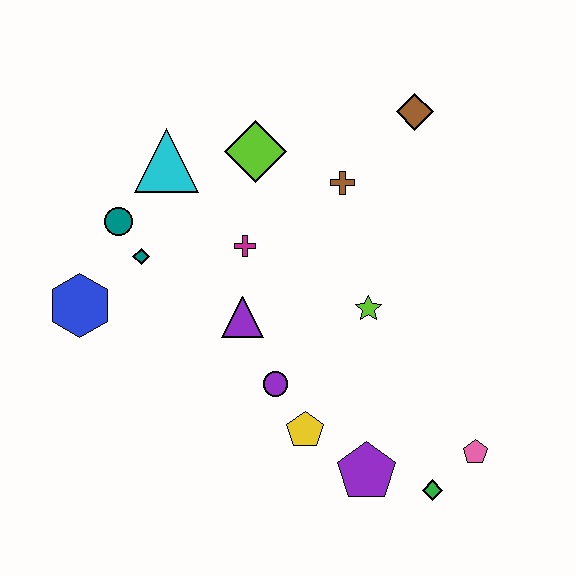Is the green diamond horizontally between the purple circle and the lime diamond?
No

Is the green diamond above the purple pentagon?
No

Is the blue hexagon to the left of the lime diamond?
Yes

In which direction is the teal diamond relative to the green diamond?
The teal diamond is to the left of the green diamond.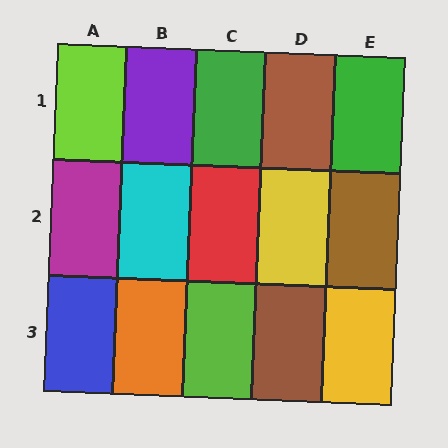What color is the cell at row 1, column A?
Lime.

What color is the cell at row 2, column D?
Yellow.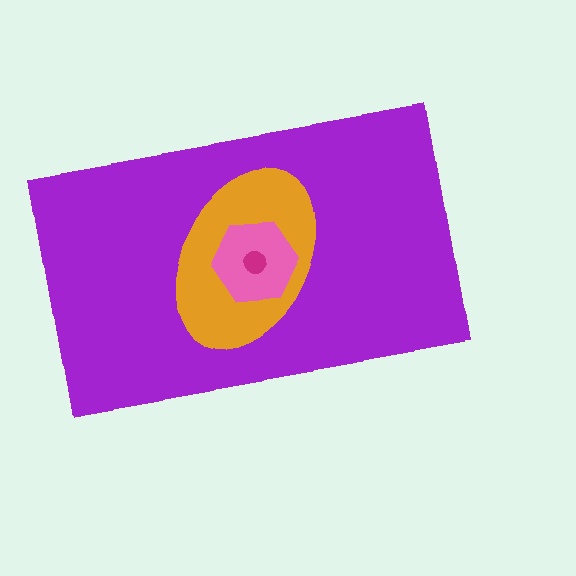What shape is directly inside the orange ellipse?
The pink hexagon.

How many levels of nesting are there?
4.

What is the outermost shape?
The purple rectangle.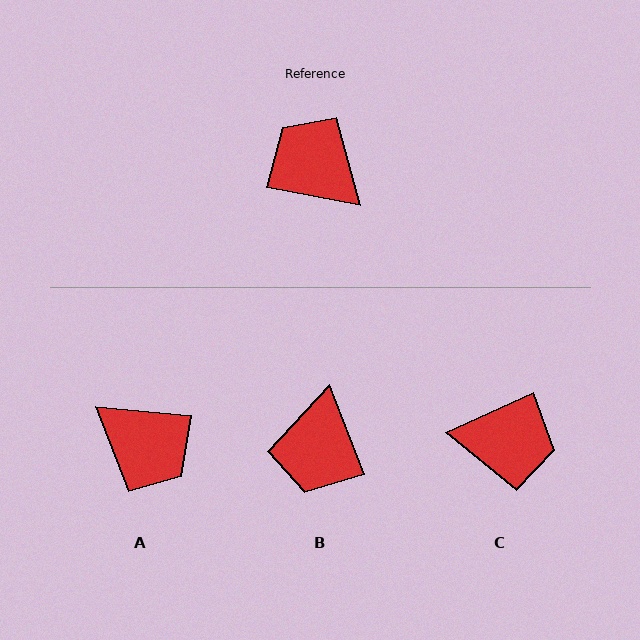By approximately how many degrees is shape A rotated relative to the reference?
Approximately 174 degrees clockwise.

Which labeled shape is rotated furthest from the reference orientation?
A, about 174 degrees away.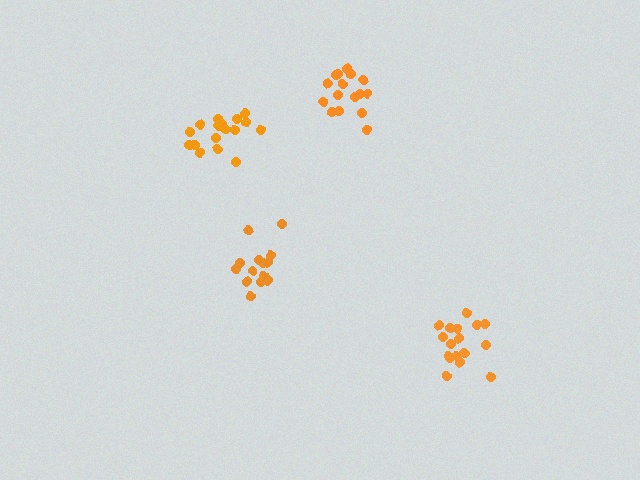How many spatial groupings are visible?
There are 4 spatial groupings.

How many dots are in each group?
Group 1: 14 dots, Group 2: 16 dots, Group 3: 18 dots, Group 4: 18 dots (66 total).